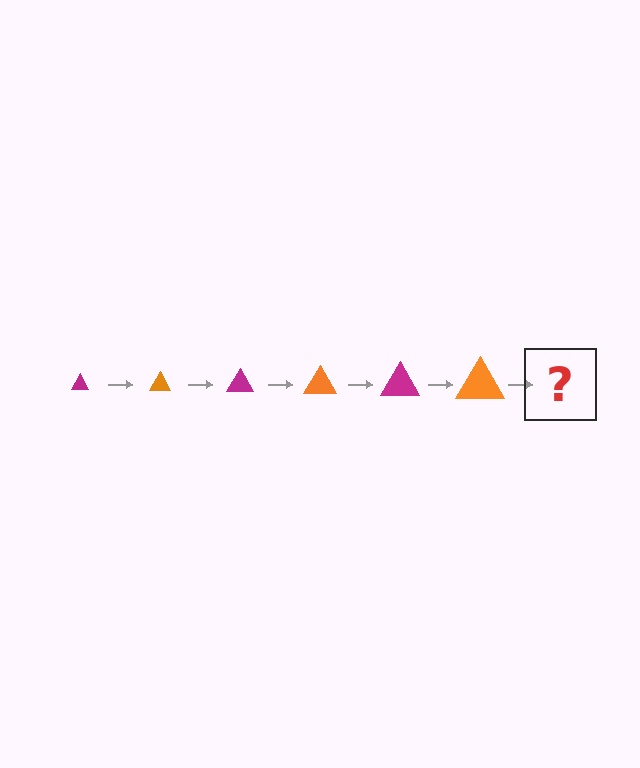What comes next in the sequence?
The next element should be a magenta triangle, larger than the previous one.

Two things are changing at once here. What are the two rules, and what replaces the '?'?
The two rules are that the triangle grows larger each step and the color cycles through magenta and orange. The '?' should be a magenta triangle, larger than the previous one.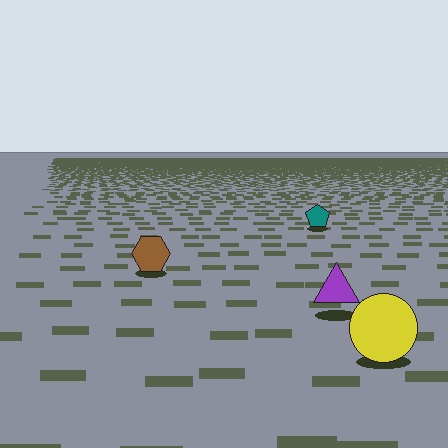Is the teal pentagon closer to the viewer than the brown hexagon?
No. The brown hexagon is closer — you can tell from the texture gradient: the ground texture is coarser near it.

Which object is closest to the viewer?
The yellow circle is closest. The texture marks near it are larger and more spread out.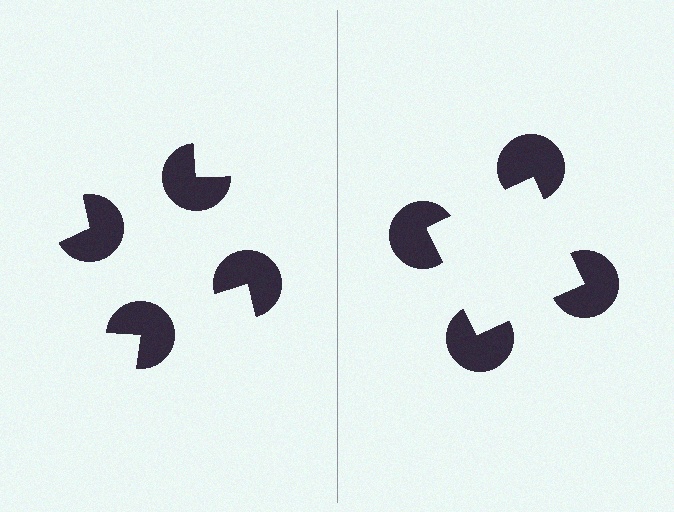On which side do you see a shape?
An illusory square appears on the right side. On the left side the wedge cuts are rotated, so no coherent shape forms.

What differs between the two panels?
The pac-man discs are positioned identically on both sides; only the wedge orientations differ. On the right they align to a square; on the left they are misaligned.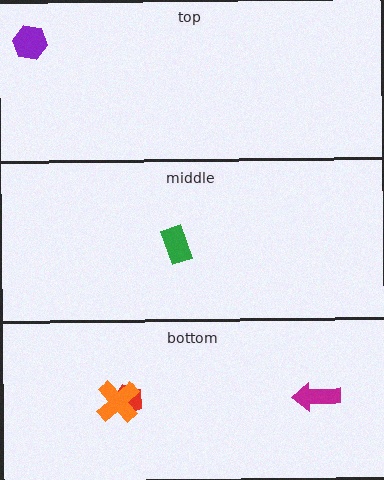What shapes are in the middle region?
The green rectangle.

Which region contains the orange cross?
The bottom region.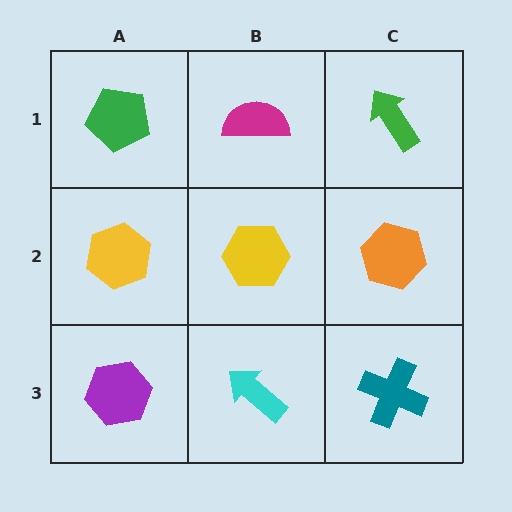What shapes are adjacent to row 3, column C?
An orange hexagon (row 2, column C), a cyan arrow (row 3, column B).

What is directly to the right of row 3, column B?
A teal cross.